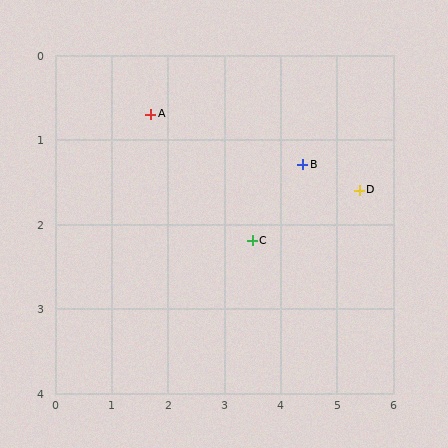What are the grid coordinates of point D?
Point D is at approximately (5.4, 1.6).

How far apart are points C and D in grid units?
Points C and D are about 2.0 grid units apart.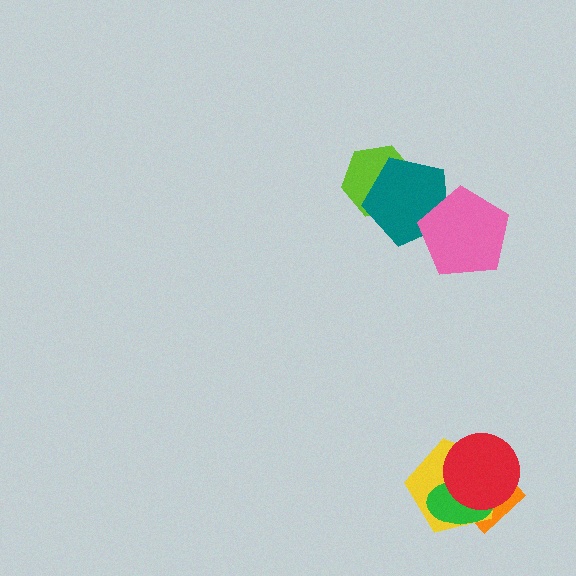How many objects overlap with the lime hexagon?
1 object overlaps with the lime hexagon.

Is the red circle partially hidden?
No, no other shape covers it.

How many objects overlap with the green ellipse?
3 objects overlap with the green ellipse.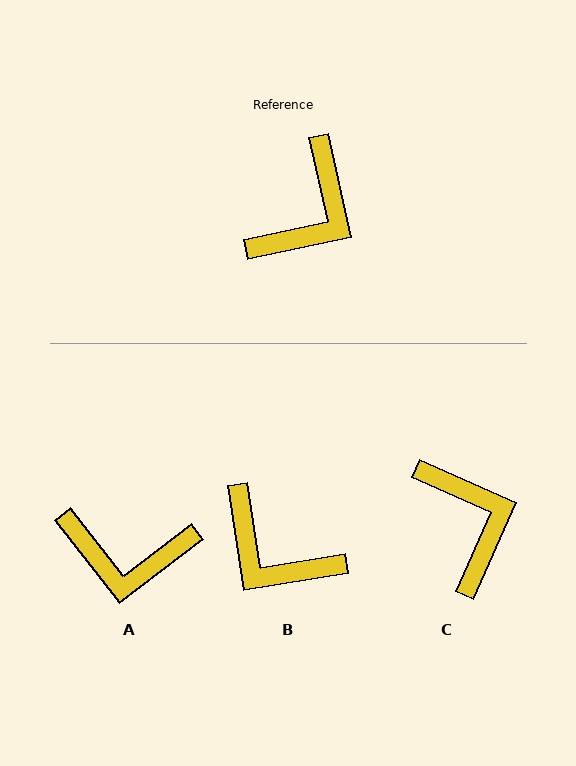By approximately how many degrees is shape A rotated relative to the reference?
Approximately 64 degrees clockwise.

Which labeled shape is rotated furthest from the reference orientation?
B, about 93 degrees away.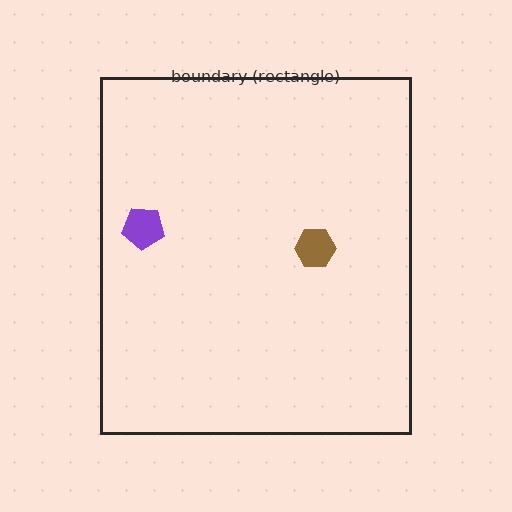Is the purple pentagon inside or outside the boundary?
Inside.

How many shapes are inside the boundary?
2 inside, 0 outside.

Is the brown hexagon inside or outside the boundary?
Inside.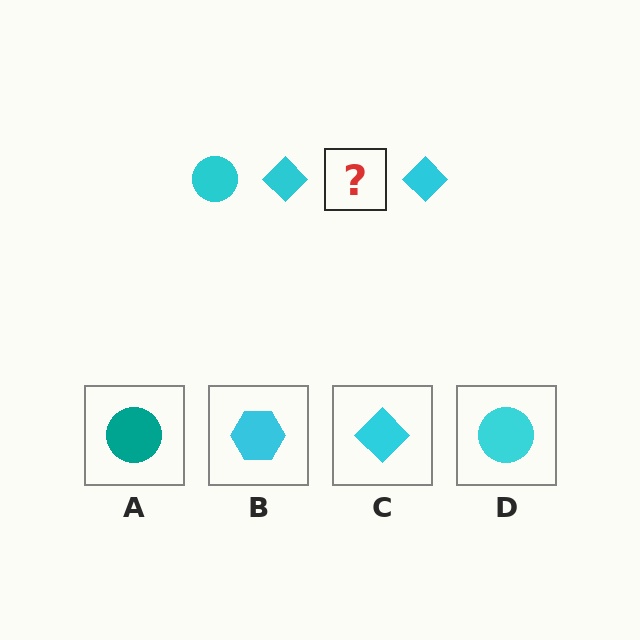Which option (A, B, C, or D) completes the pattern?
D.